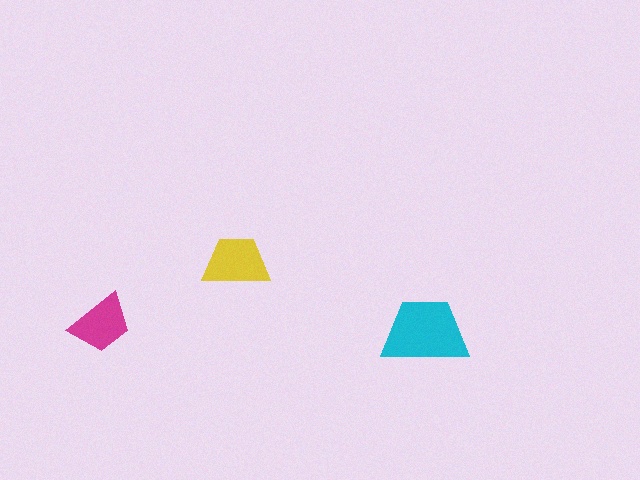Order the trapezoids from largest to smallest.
the cyan one, the yellow one, the magenta one.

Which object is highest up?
The yellow trapezoid is topmost.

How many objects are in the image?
There are 3 objects in the image.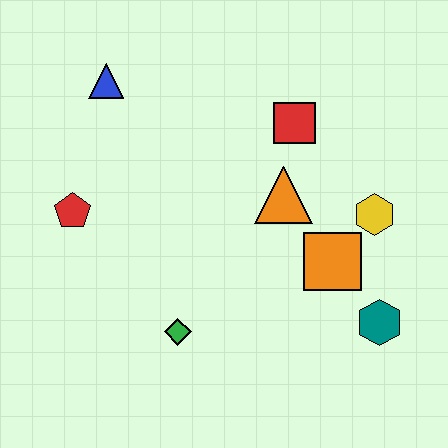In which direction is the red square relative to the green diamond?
The red square is above the green diamond.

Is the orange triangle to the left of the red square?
Yes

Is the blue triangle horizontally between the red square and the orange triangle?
No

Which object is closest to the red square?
The orange triangle is closest to the red square.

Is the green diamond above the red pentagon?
No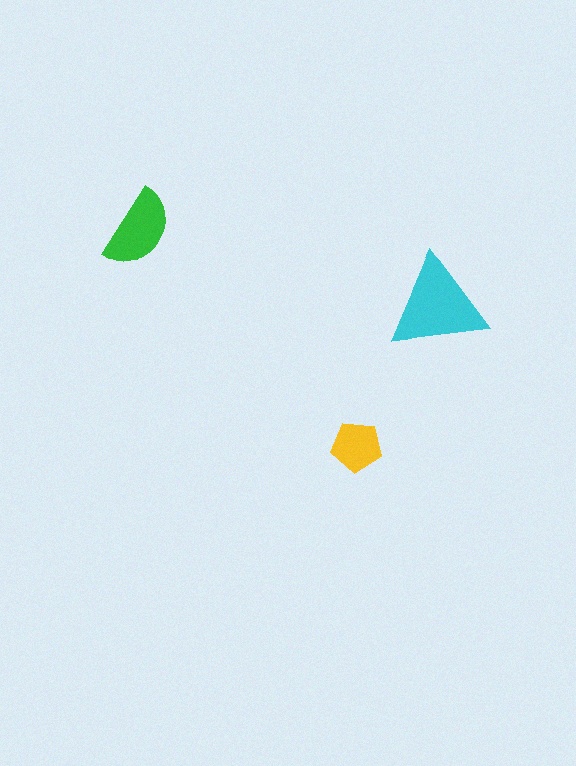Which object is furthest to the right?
The cyan triangle is rightmost.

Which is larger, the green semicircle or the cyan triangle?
The cyan triangle.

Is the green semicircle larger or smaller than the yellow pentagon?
Larger.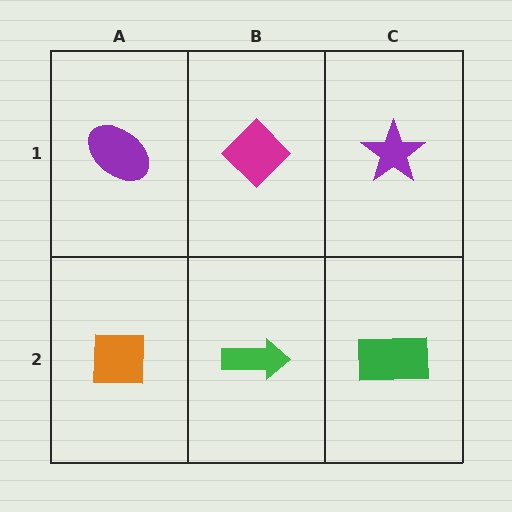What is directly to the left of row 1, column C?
A magenta diamond.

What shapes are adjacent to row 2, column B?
A magenta diamond (row 1, column B), an orange square (row 2, column A), a green rectangle (row 2, column C).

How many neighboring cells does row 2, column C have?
2.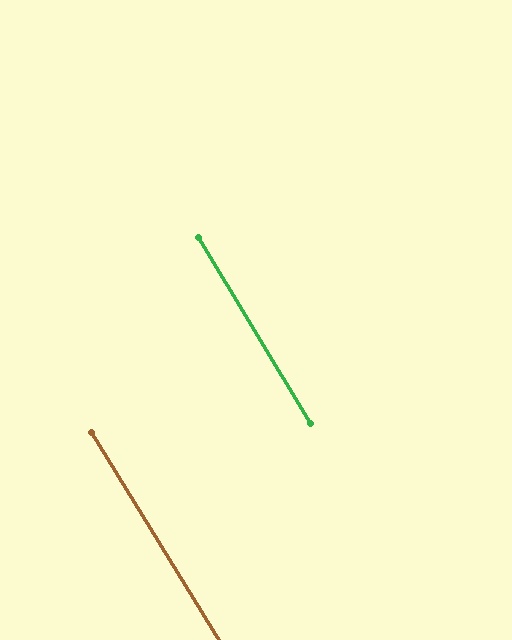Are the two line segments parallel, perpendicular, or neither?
Parallel — their directions differ by only 0.6°.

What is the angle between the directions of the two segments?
Approximately 1 degree.